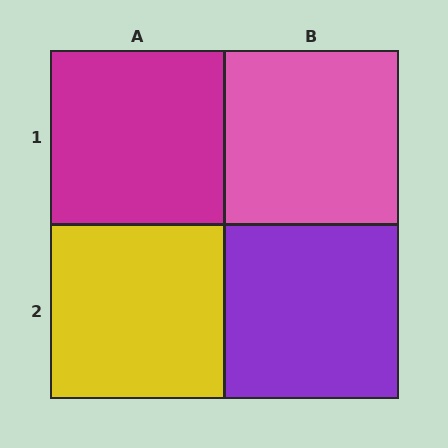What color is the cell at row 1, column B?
Pink.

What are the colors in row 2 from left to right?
Yellow, purple.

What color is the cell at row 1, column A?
Magenta.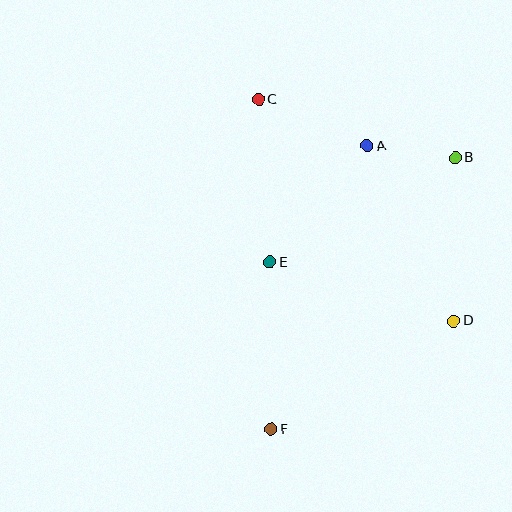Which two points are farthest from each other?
Points C and F are farthest from each other.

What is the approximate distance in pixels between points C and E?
The distance between C and E is approximately 163 pixels.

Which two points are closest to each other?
Points A and B are closest to each other.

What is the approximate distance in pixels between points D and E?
The distance between D and E is approximately 192 pixels.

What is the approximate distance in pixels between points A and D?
The distance between A and D is approximately 195 pixels.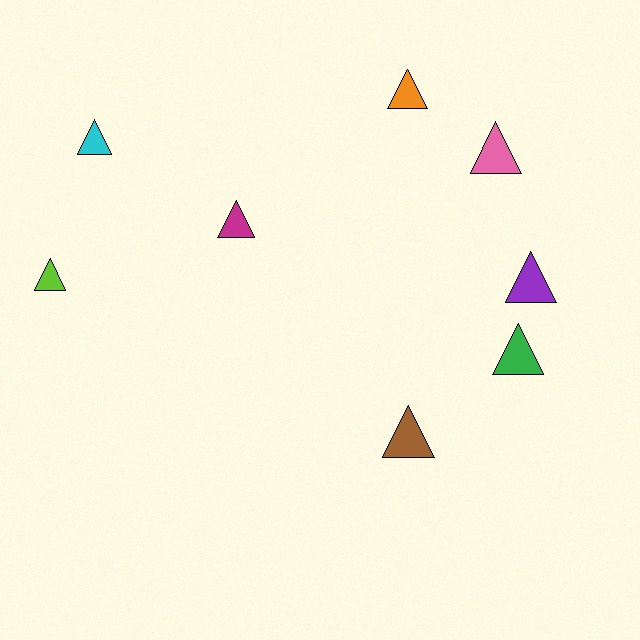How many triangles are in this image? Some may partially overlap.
There are 8 triangles.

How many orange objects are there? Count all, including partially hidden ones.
There is 1 orange object.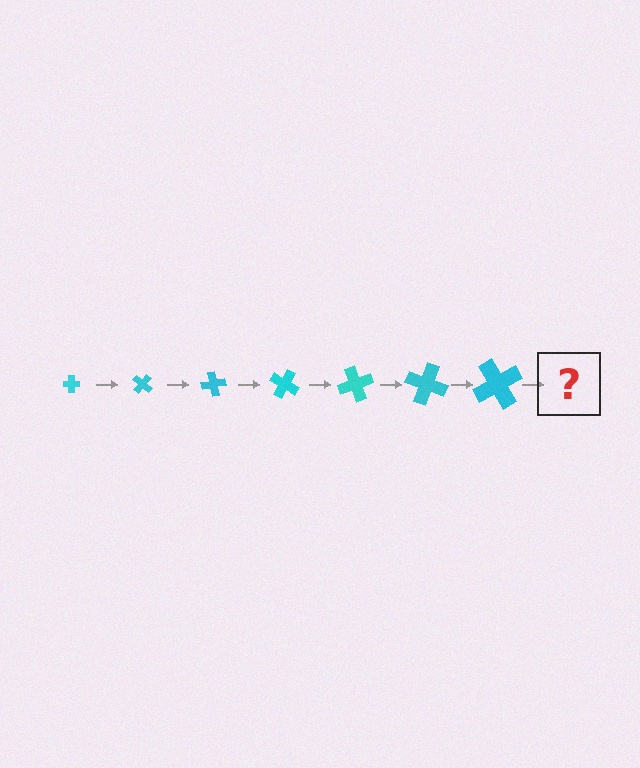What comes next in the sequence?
The next element should be a cross, larger than the previous one and rotated 280 degrees from the start.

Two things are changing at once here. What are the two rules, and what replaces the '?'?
The two rules are that the cross grows larger each step and it rotates 40 degrees each step. The '?' should be a cross, larger than the previous one and rotated 280 degrees from the start.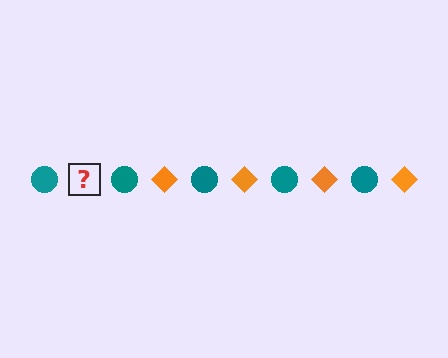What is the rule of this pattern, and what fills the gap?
The rule is that the pattern alternates between teal circle and orange diamond. The gap should be filled with an orange diamond.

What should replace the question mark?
The question mark should be replaced with an orange diamond.